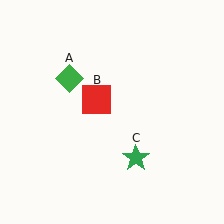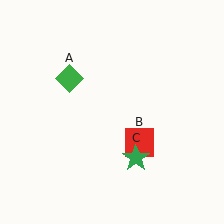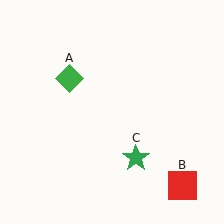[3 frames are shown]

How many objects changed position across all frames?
1 object changed position: red square (object B).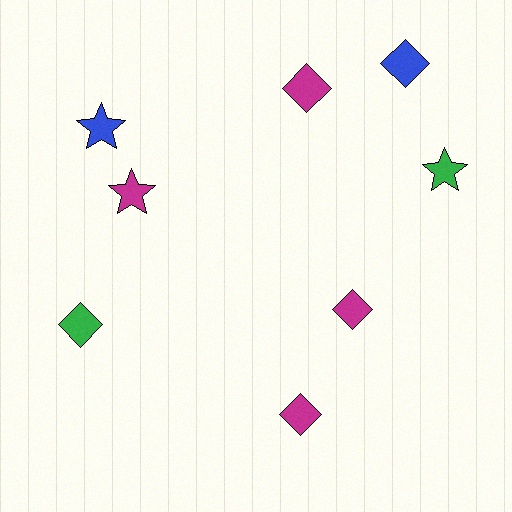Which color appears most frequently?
Magenta, with 4 objects.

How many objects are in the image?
There are 8 objects.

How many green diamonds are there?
There is 1 green diamond.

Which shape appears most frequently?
Diamond, with 5 objects.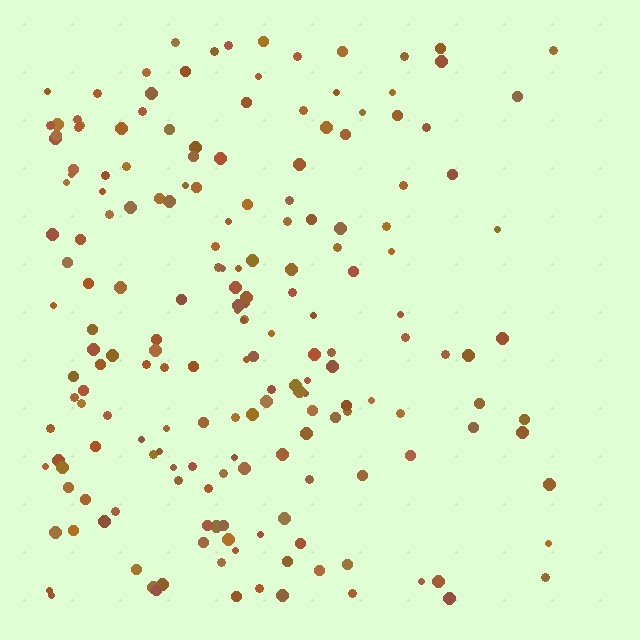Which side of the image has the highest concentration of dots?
The left.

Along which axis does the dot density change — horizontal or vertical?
Horizontal.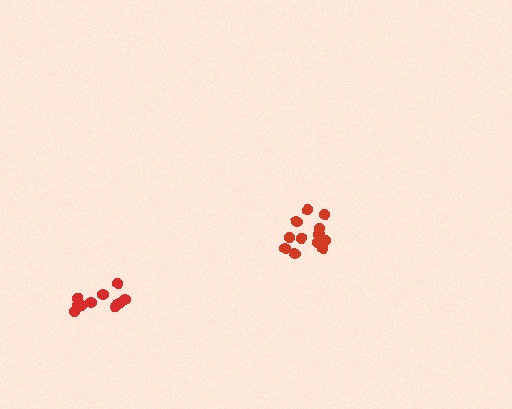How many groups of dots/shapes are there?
There are 2 groups.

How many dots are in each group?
Group 1: 13 dots, Group 2: 10 dots (23 total).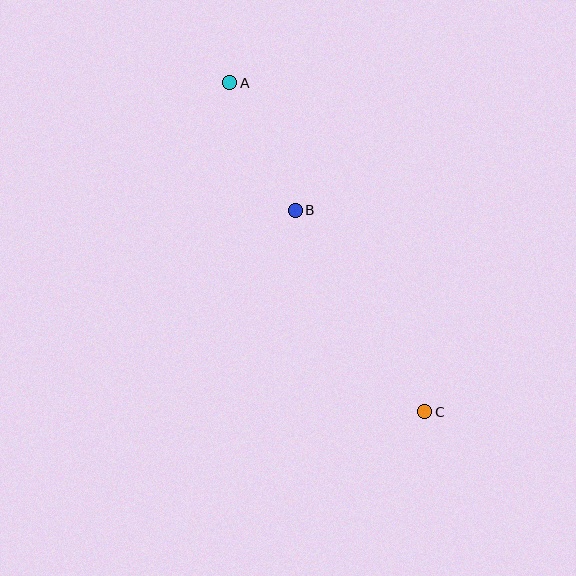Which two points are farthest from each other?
Points A and C are farthest from each other.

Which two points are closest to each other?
Points A and B are closest to each other.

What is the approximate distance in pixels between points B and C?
The distance between B and C is approximately 240 pixels.